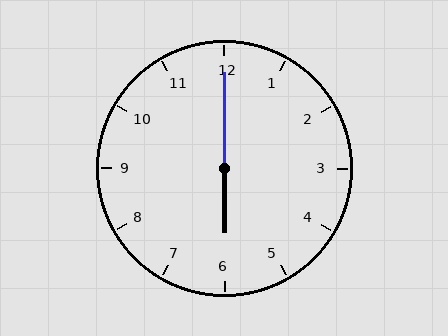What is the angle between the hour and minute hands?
Approximately 180 degrees.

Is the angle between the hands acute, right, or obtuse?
It is obtuse.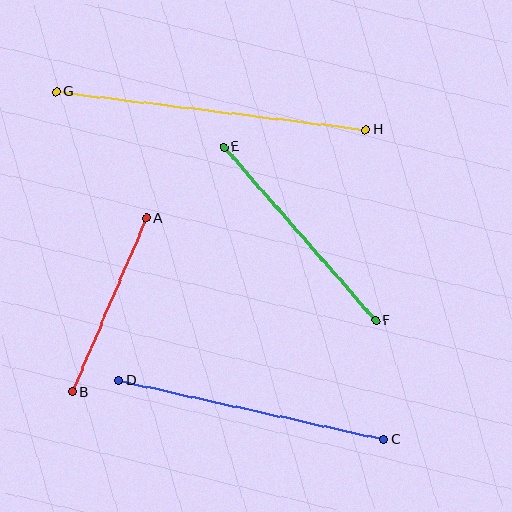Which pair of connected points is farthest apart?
Points G and H are farthest apart.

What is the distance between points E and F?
The distance is approximately 231 pixels.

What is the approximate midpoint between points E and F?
The midpoint is at approximately (300, 234) pixels.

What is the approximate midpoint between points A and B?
The midpoint is at approximately (109, 305) pixels.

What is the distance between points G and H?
The distance is approximately 311 pixels.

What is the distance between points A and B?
The distance is approximately 189 pixels.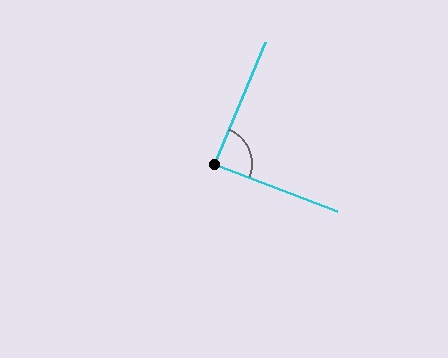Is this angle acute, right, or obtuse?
It is approximately a right angle.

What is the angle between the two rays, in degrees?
Approximately 88 degrees.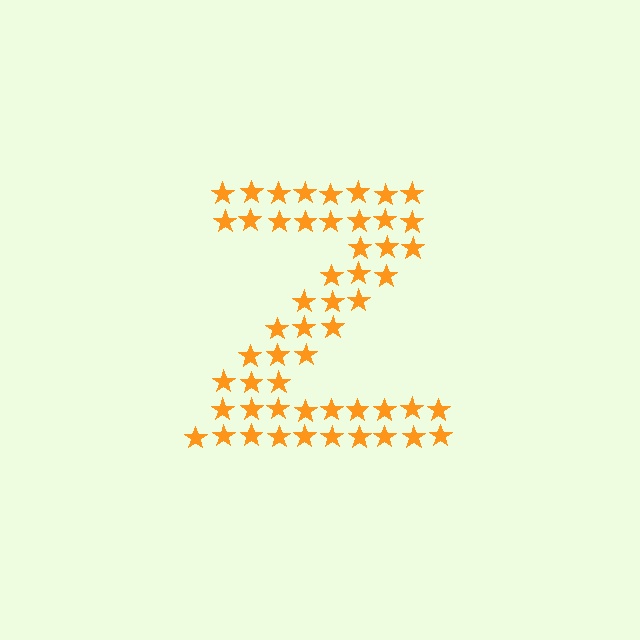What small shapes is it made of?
It is made of small stars.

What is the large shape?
The large shape is the letter Z.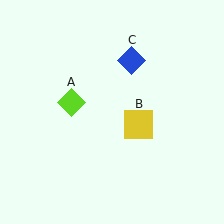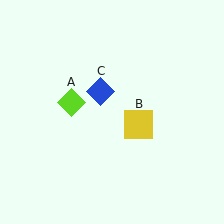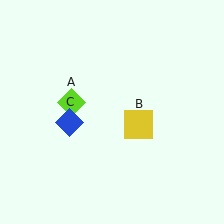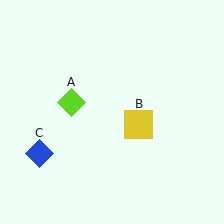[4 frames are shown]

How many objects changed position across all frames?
1 object changed position: blue diamond (object C).